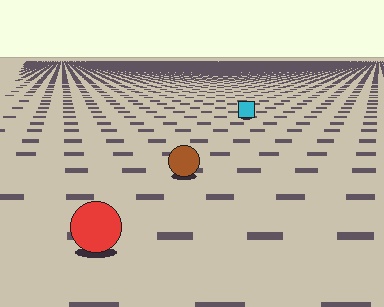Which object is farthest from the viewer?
The cyan square is farthest from the viewer. It appears smaller and the ground texture around it is denser.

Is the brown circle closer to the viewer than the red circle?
No. The red circle is closer — you can tell from the texture gradient: the ground texture is coarser near it.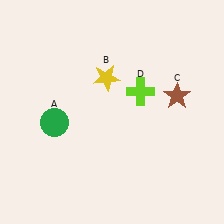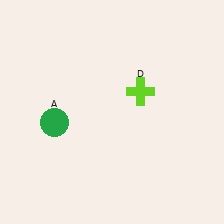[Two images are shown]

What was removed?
The yellow star (B), the brown star (C) were removed in Image 2.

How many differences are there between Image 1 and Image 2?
There are 2 differences between the two images.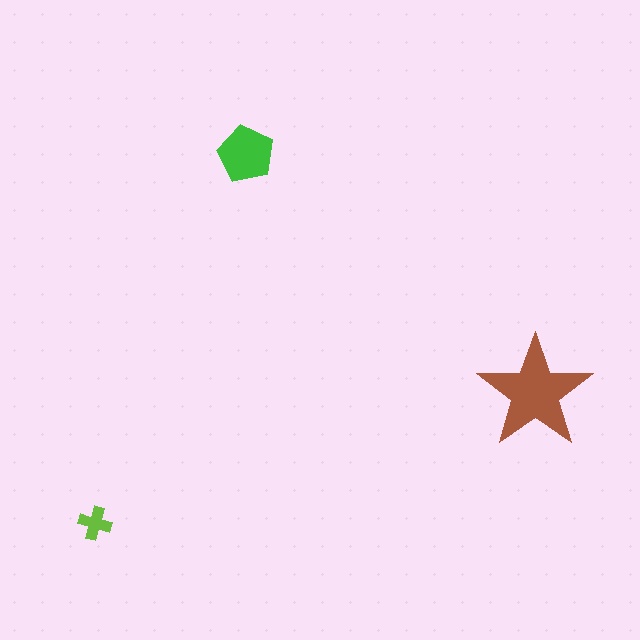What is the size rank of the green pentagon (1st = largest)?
2nd.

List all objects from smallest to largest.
The lime cross, the green pentagon, the brown star.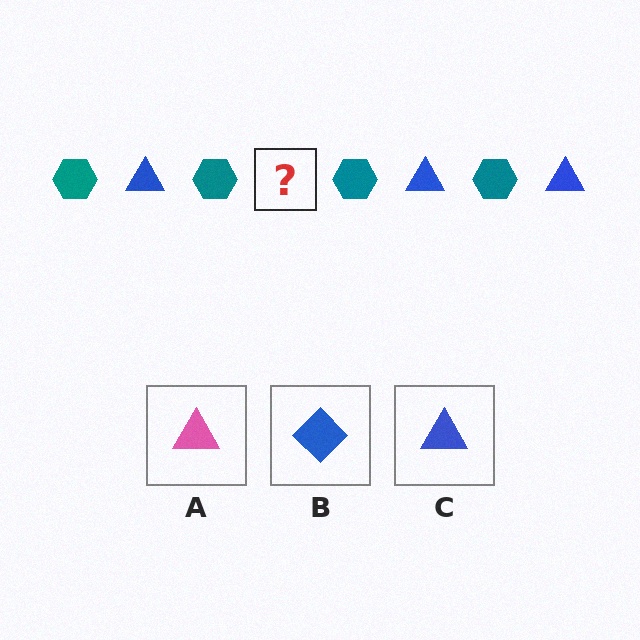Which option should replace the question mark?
Option C.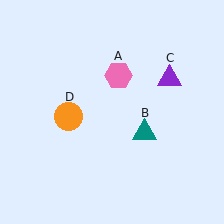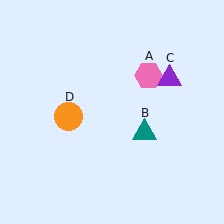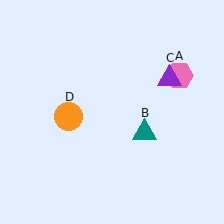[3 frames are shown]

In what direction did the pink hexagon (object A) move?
The pink hexagon (object A) moved right.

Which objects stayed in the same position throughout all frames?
Teal triangle (object B) and purple triangle (object C) and orange circle (object D) remained stationary.